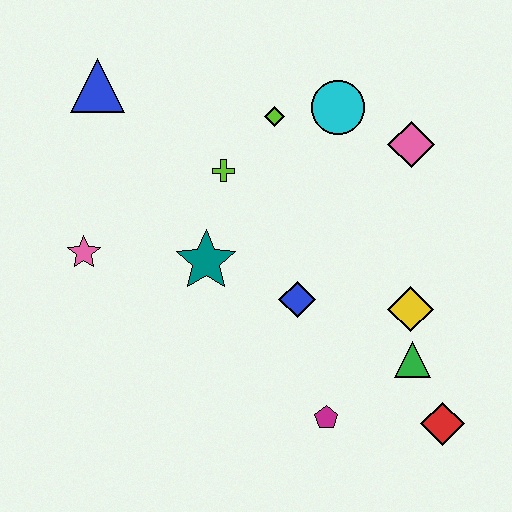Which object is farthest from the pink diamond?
The pink star is farthest from the pink diamond.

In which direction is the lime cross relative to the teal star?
The lime cross is above the teal star.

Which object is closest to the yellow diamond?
The green triangle is closest to the yellow diamond.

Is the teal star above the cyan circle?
No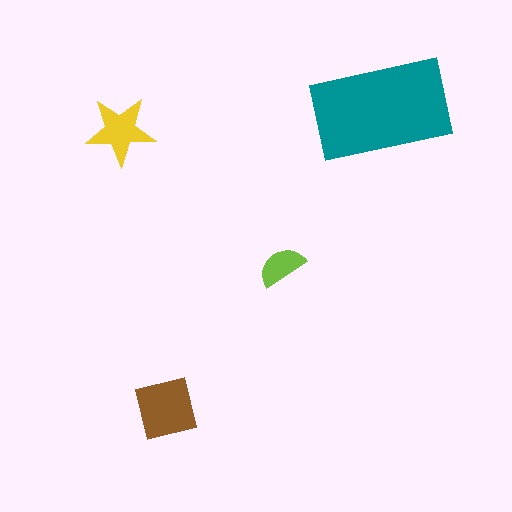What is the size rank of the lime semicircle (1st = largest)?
4th.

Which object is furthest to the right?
The teal rectangle is rightmost.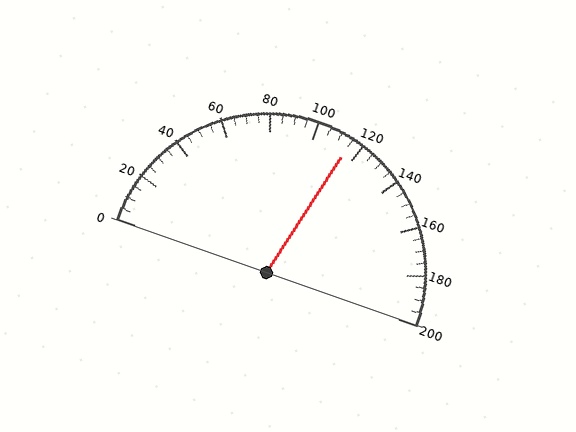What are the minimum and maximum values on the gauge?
The gauge ranges from 0 to 200.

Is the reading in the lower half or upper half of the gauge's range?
The reading is in the upper half of the range (0 to 200).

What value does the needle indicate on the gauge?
The needle indicates approximately 115.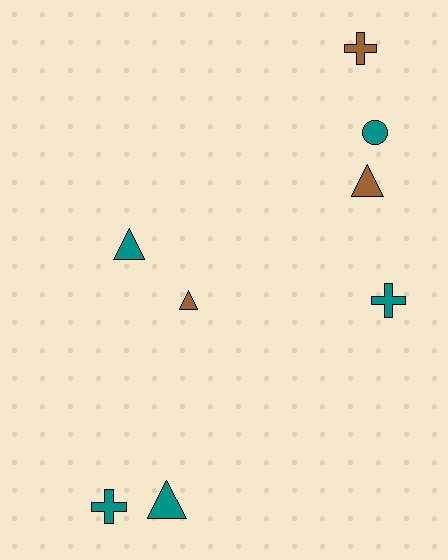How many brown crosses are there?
There is 1 brown cross.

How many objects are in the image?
There are 8 objects.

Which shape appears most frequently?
Triangle, with 4 objects.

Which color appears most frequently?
Teal, with 5 objects.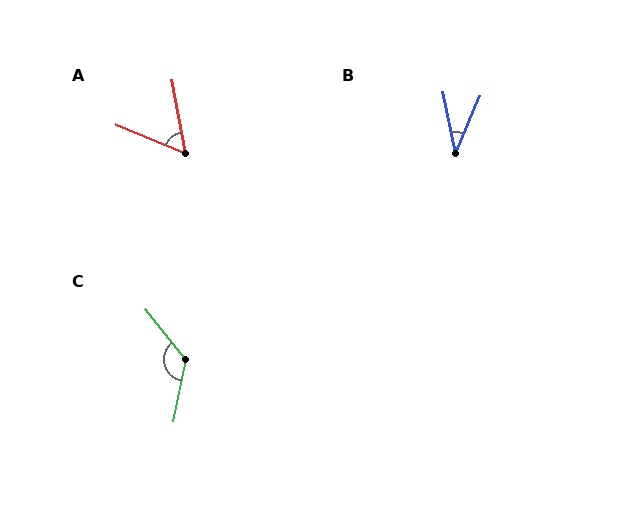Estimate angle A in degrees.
Approximately 57 degrees.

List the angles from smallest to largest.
B (34°), A (57°), C (130°).